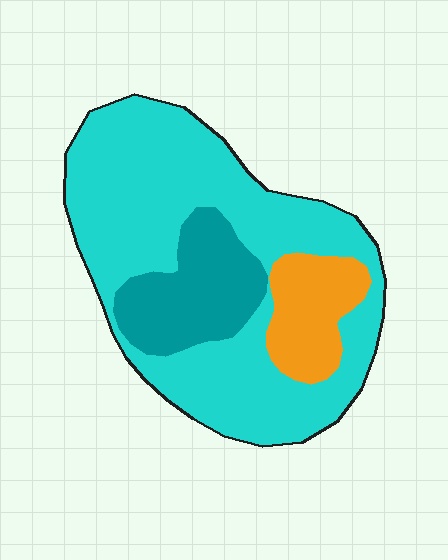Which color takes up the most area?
Cyan, at roughly 70%.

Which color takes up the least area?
Orange, at roughly 15%.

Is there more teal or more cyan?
Cyan.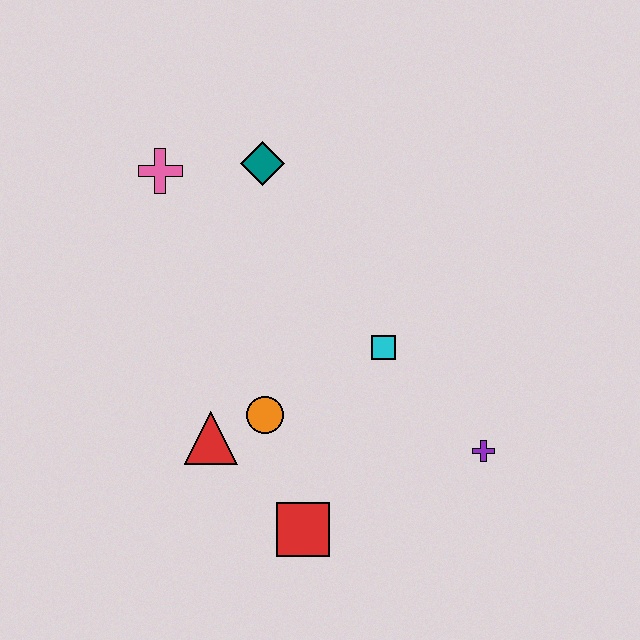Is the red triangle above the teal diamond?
No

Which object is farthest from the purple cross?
The pink cross is farthest from the purple cross.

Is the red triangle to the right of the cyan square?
No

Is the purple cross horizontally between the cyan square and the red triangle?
No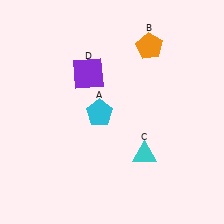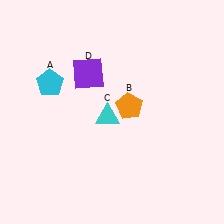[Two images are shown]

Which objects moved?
The objects that moved are: the cyan pentagon (A), the orange pentagon (B), the cyan triangle (C).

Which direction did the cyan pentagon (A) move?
The cyan pentagon (A) moved left.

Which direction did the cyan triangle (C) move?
The cyan triangle (C) moved up.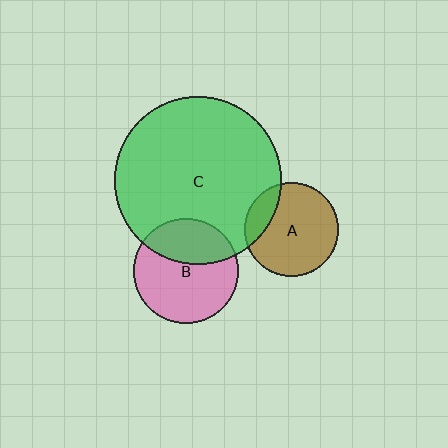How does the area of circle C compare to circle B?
Approximately 2.6 times.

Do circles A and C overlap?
Yes.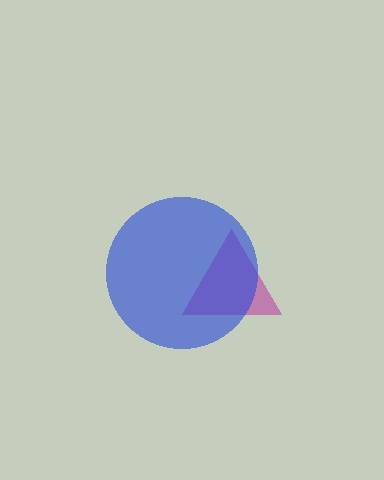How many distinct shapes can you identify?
There are 2 distinct shapes: a magenta triangle, a blue circle.